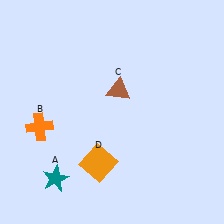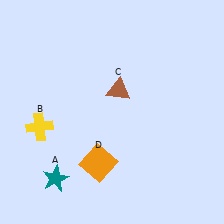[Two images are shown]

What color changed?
The cross (B) changed from orange in Image 1 to yellow in Image 2.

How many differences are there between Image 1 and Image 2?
There is 1 difference between the two images.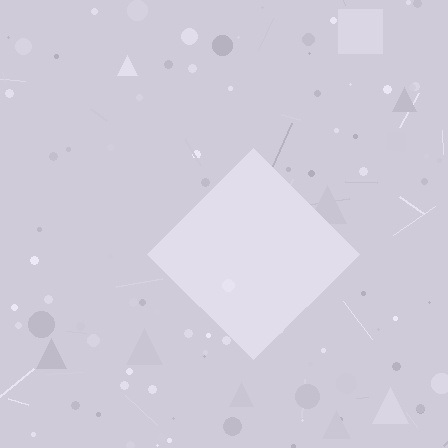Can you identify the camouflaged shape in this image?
The camouflaged shape is a diamond.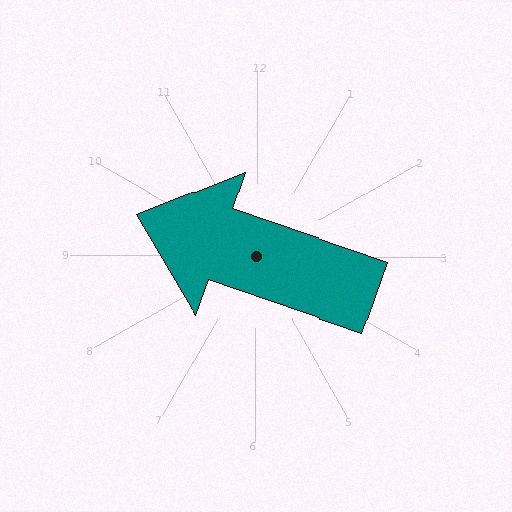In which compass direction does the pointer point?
West.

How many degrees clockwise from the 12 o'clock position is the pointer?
Approximately 289 degrees.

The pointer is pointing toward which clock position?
Roughly 10 o'clock.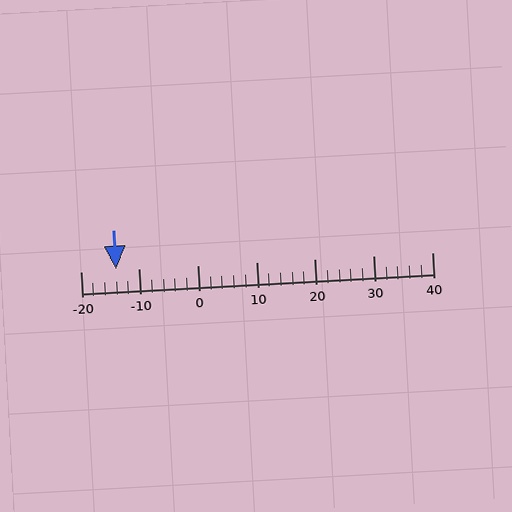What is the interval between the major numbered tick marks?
The major tick marks are spaced 10 units apart.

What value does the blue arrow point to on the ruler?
The blue arrow points to approximately -14.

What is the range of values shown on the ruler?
The ruler shows values from -20 to 40.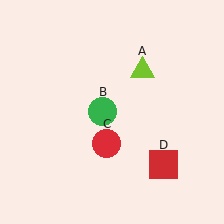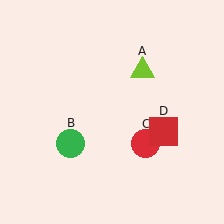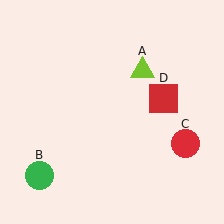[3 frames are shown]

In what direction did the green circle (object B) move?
The green circle (object B) moved down and to the left.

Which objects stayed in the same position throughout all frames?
Lime triangle (object A) remained stationary.